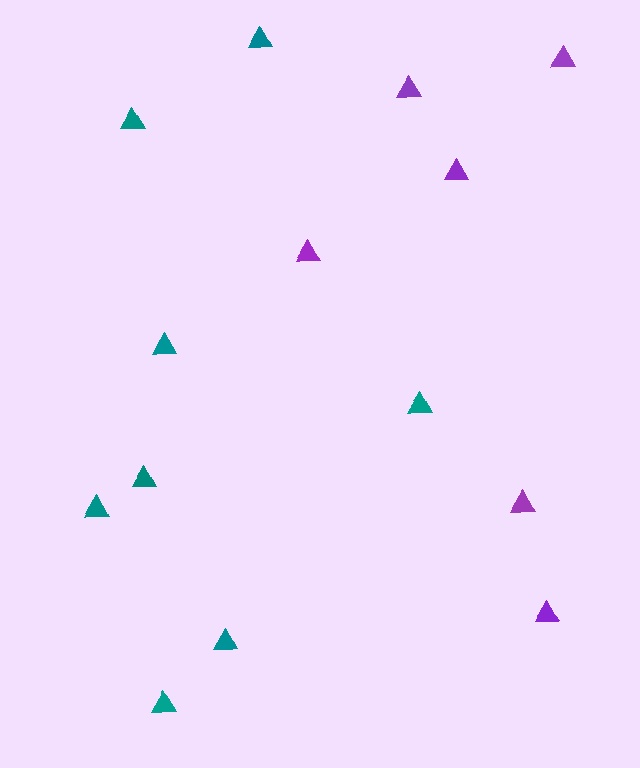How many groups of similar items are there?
There are 2 groups: one group of teal triangles (8) and one group of purple triangles (6).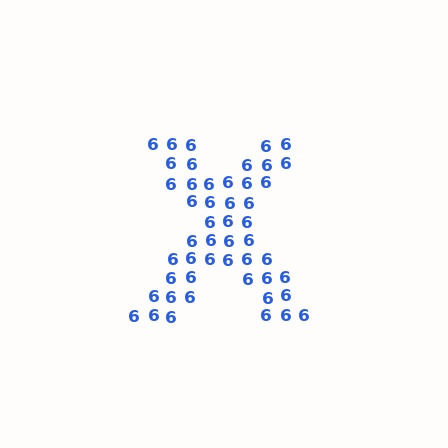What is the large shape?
The large shape is the letter X.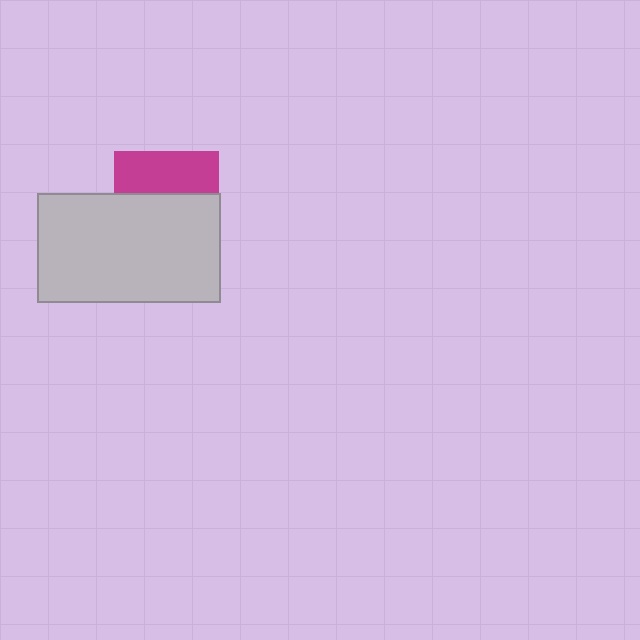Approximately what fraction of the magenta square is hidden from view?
Roughly 60% of the magenta square is hidden behind the light gray rectangle.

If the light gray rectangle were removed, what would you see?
You would see the complete magenta square.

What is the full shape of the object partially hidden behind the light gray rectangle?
The partially hidden object is a magenta square.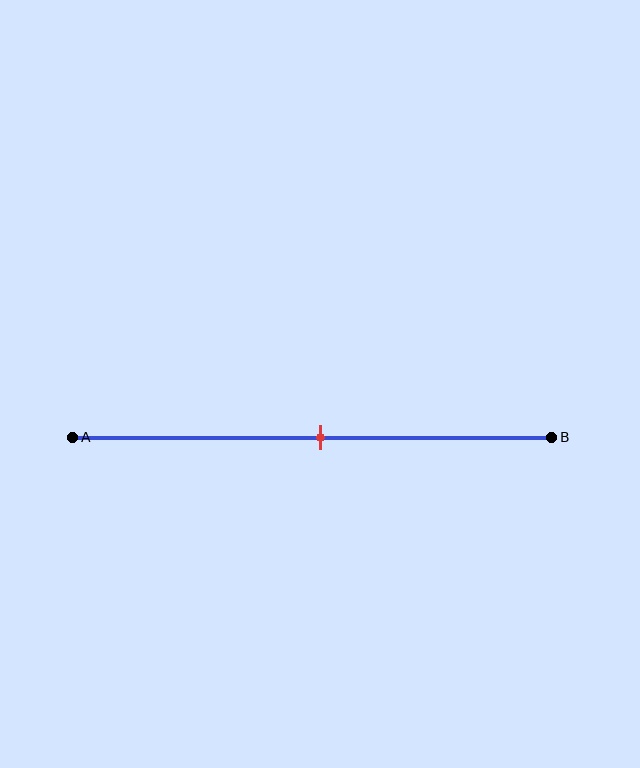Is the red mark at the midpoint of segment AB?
Yes, the mark is approximately at the midpoint.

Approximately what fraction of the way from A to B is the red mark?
The red mark is approximately 50% of the way from A to B.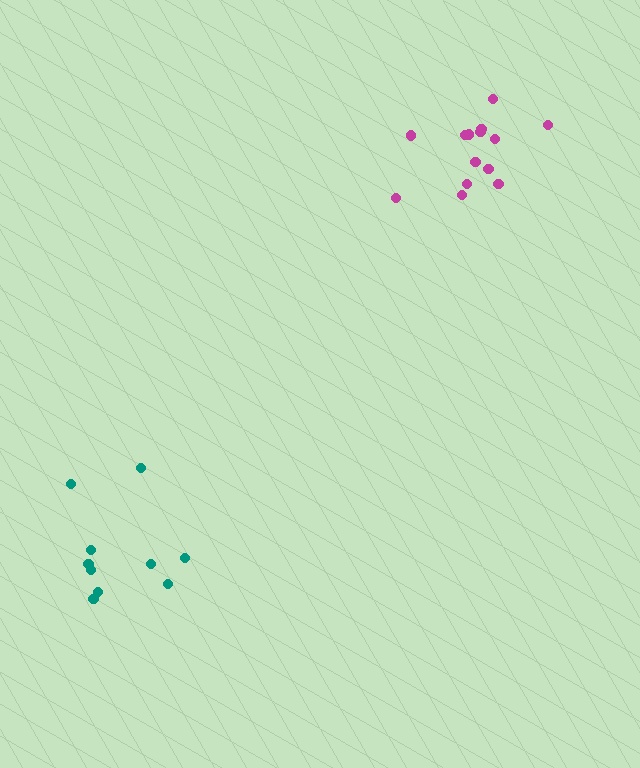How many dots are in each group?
Group 1: 10 dots, Group 2: 14 dots (24 total).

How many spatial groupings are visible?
There are 2 spatial groupings.